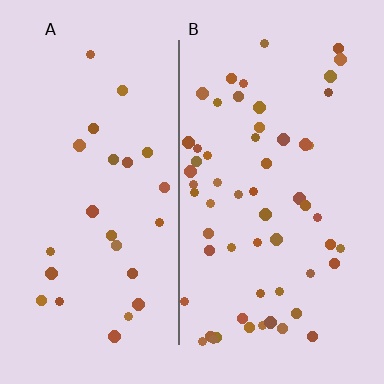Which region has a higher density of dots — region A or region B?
B (the right).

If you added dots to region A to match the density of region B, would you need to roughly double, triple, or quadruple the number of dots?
Approximately double.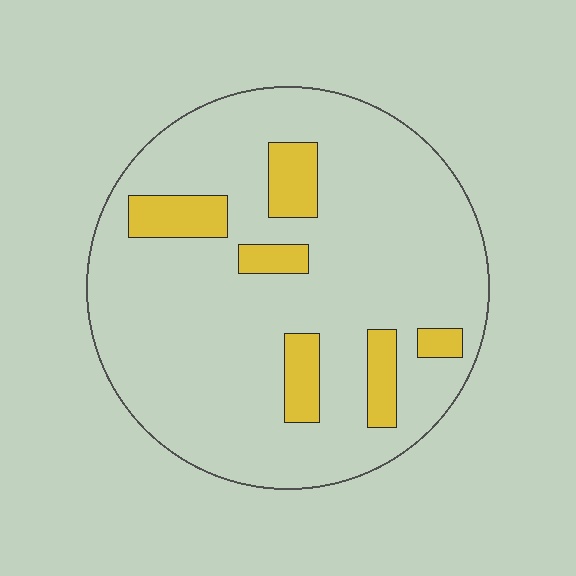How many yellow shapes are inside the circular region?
6.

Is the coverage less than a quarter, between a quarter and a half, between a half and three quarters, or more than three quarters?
Less than a quarter.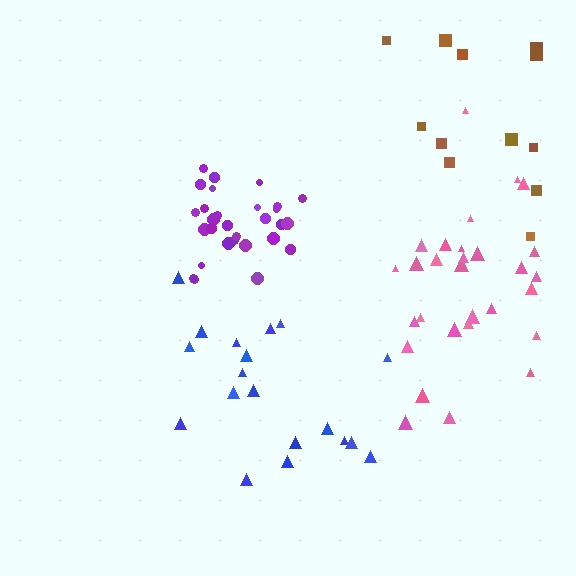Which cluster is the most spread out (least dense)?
Brown.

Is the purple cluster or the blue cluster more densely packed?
Purple.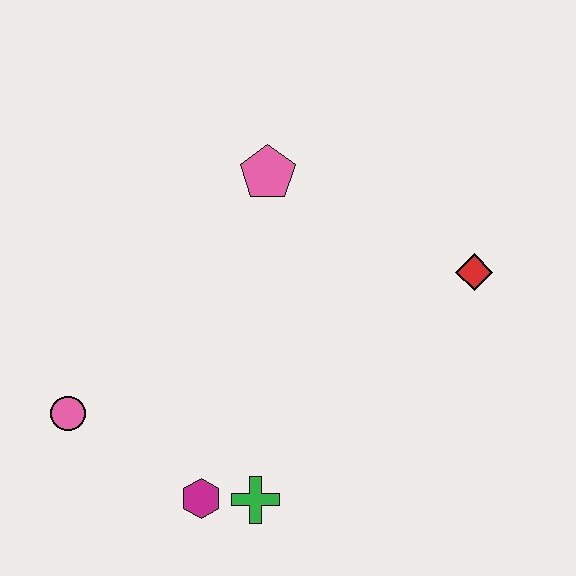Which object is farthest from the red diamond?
The pink circle is farthest from the red diamond.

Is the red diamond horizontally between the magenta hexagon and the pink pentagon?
No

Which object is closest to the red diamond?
The pink pentagon is closest to the red diamond.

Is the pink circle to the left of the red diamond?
Yes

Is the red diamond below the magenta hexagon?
No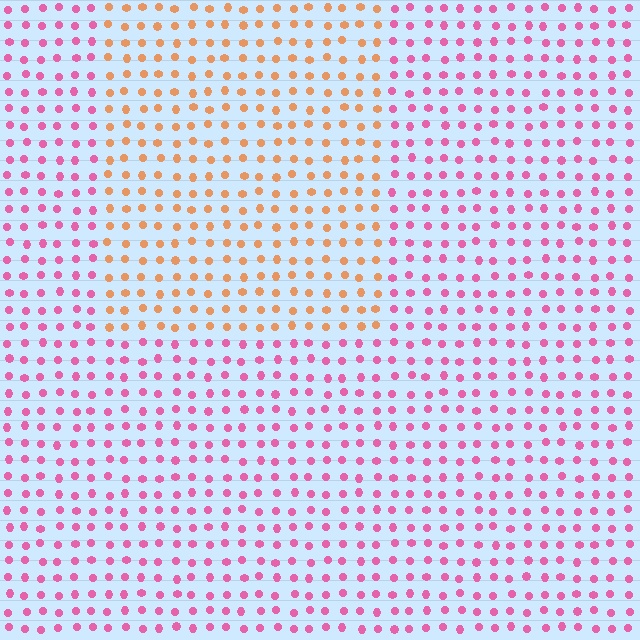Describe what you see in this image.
The image is filled with small pink elements in a uniform arrangement. A rectangle-shaped region is visible where the elements are tinted to a slightly different hue, forming a subtle color boundary.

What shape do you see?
I see a rectangle.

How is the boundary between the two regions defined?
The boundary is defined purely by a slight shift in hue (about 57 degrees). Spacing, size, and orientation are identical on both sides.